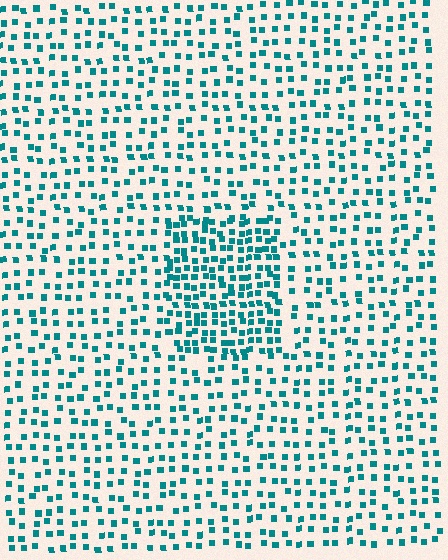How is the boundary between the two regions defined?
The boundary is defined by a change in element density (approximately 1.9x ratio). All elements are the same color, size, and shape.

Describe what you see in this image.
The image contains small teal elements arranged at two different densities. A rectangle-shaped region is visible where the elements are more densely packed than the surrounding area.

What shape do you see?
I see a rectangle.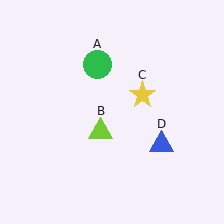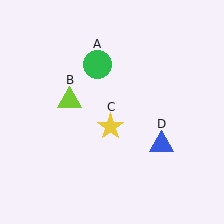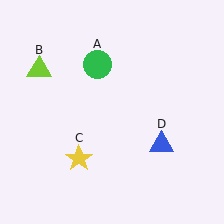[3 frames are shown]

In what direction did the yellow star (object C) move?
The yellow star (object C) moved down and to the left.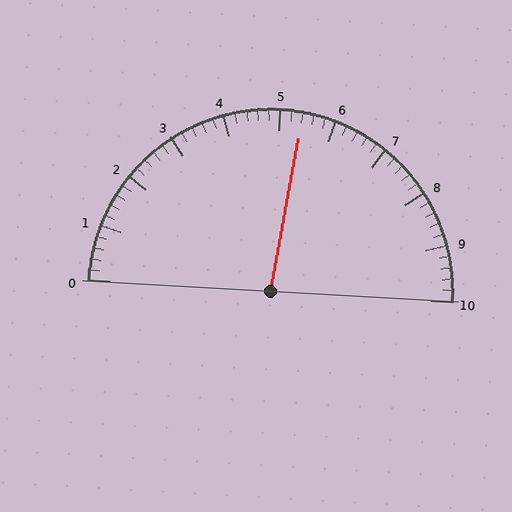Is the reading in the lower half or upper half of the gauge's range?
The reading is in the upper half of the range (0 to 10).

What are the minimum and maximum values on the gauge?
The gauge ranges from 0 to 10.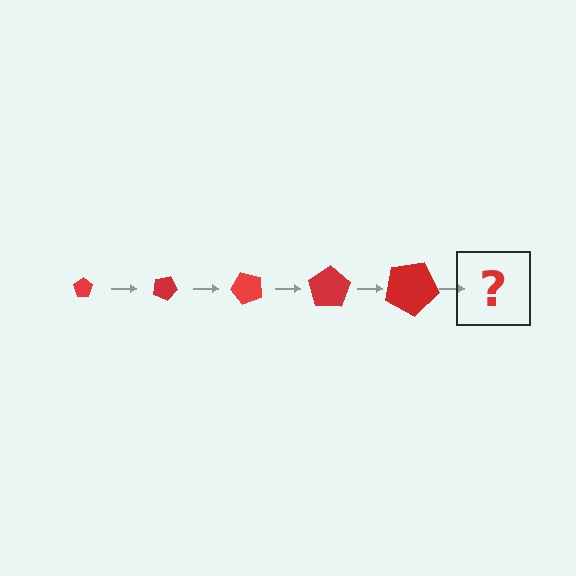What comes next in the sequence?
The next element should be a pentagon, larger than the previous one and rotated 125 degrees from the start.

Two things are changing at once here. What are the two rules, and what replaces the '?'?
The two rules are that the pentagon grows larger each step and it rotates 25 degrees each step. The '?' should be a pentagon, larger than the previous one and rotated 125 degrees from the start.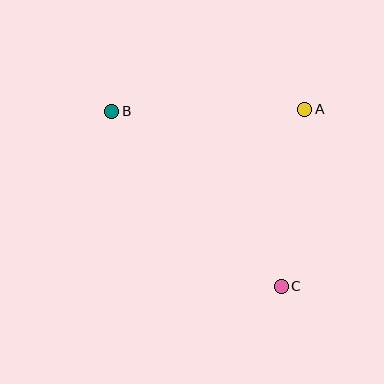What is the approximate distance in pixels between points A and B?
The distance between A and B is approximately 193 pixels.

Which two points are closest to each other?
Points A and C are closest to each other.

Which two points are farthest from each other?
Points B and C are farthest from each other.